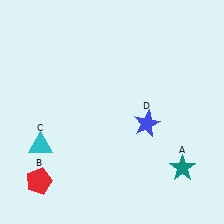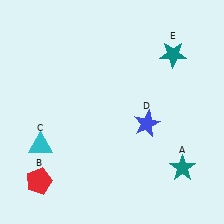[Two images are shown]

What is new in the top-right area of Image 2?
A teal star (E) was added in the top-right area of Image 2.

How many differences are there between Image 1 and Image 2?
There is 1 difference between the two images.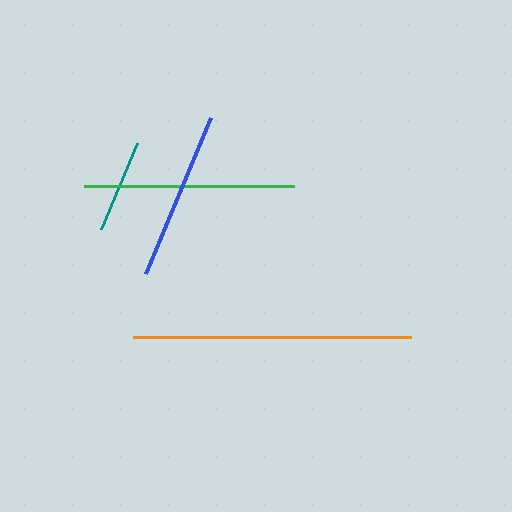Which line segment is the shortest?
The teal line is the shortest at approximately 93 pixels.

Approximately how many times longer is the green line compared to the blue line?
The green line is approximately 1.2 times the length of the blue line.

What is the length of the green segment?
The green segment is approximately 209 pixels long.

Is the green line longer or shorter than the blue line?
The green line is longer than the blue line.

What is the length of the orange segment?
The orange segment is approximately 278 pixels long.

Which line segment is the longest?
The orange line is the longest at approximately 278 pixels.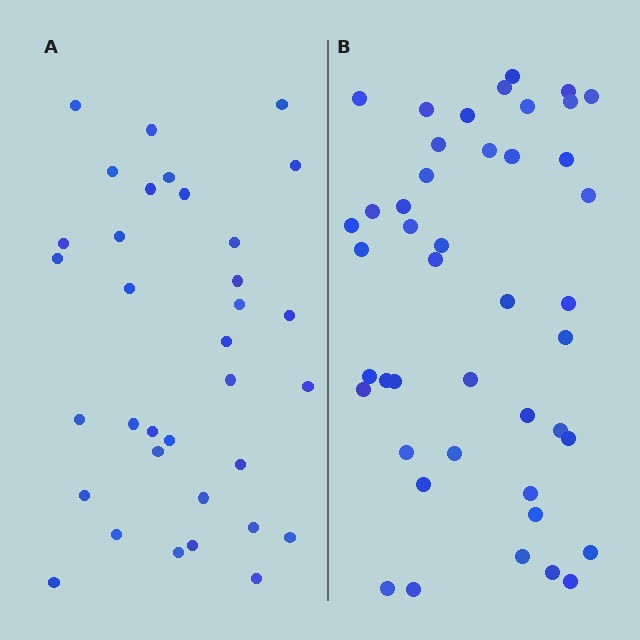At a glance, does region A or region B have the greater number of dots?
Region B (the right region) has more dots.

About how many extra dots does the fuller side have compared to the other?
Region B has roughly 10 or so more dots than region A.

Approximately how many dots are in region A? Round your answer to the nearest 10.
About 30 dots. (The exact count is 34, which rounds to 30.)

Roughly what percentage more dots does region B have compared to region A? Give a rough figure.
About 30% more.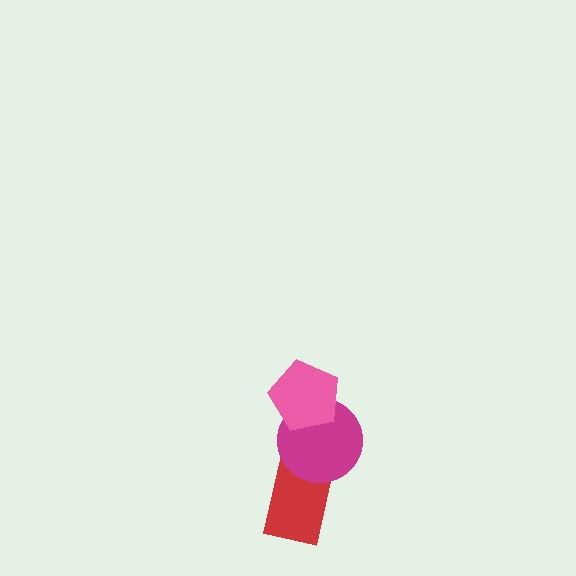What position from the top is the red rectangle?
The red rectangle is 3rd from the top.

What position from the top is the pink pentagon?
The pink pentagon is 1st from the top.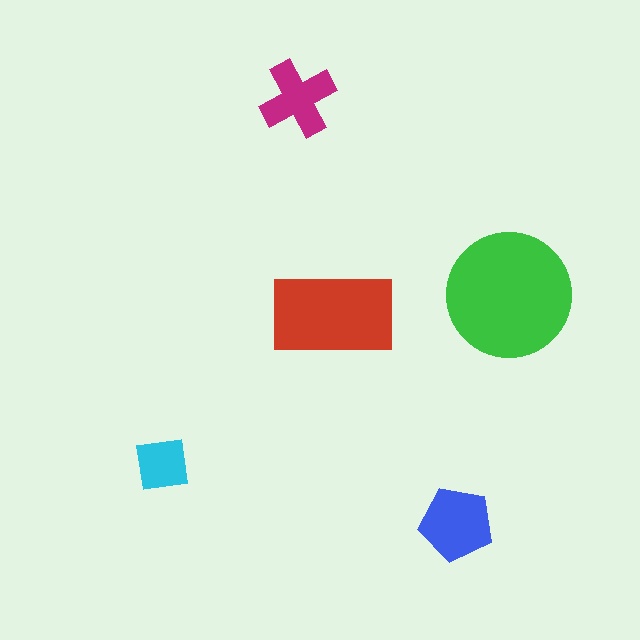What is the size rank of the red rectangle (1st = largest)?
2nd.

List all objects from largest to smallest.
The green circle, the red rectangle, the blue pentagon, the magenta cross, the cyan square.